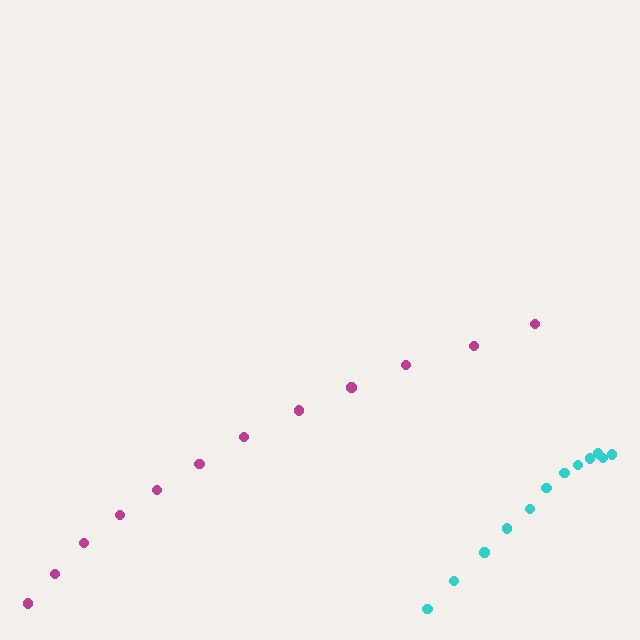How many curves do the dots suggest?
There are 2 distinct paths.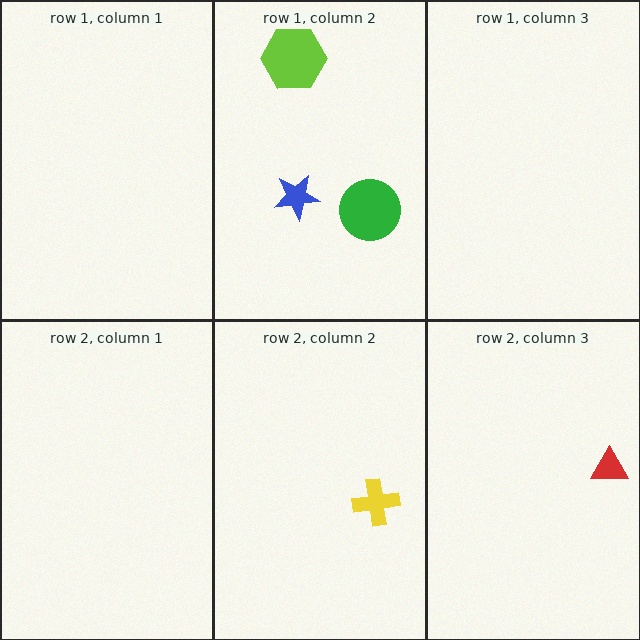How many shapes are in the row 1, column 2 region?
3.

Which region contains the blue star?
The row 1, column 2 region.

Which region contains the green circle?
The row 1, column 2 region.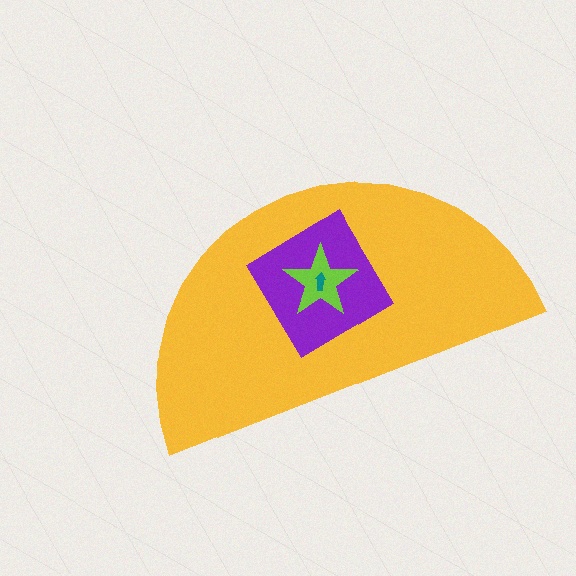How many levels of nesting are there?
4.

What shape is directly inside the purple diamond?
The lime star.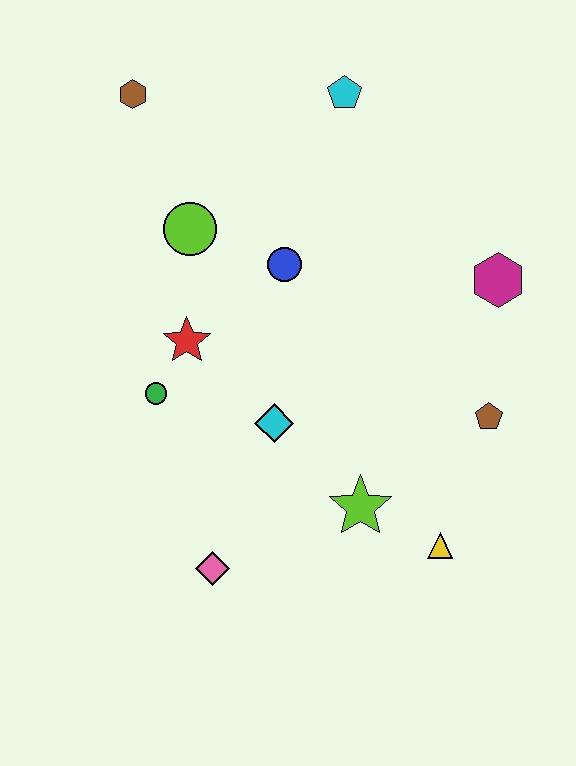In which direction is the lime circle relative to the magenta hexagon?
The lime circle is to the left of the magenta hexagon.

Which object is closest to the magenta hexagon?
The brown pentagon is closest to the magenta hexagon.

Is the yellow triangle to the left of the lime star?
No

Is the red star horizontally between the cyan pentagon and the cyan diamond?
No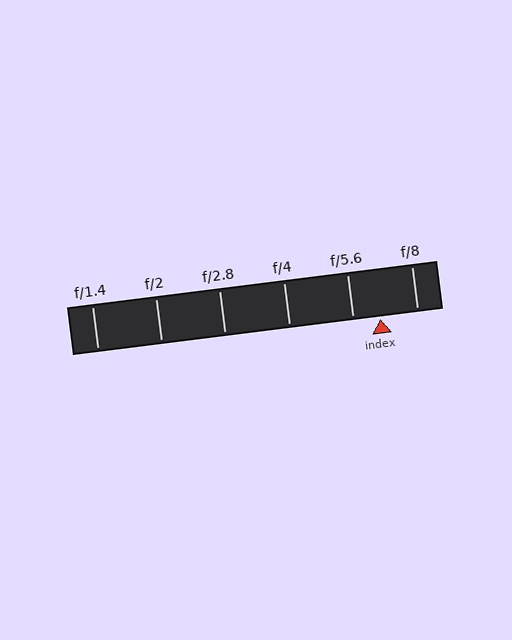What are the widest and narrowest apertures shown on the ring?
The widest aperture shown is f/1.4 and the narrowest is f/8.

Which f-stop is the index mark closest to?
The index mark is closest to f/5.6.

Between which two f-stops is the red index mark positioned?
The index mark is between f/5.6 and f/8.